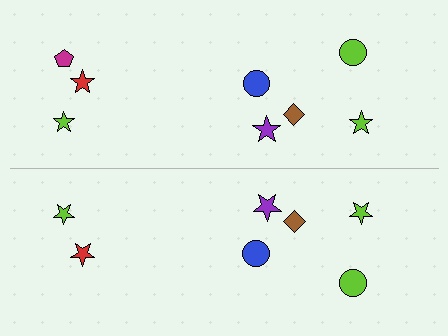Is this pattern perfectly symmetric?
No, the pattern is not perfectly symmetric. A magenta pentagon is missing from the bottom side.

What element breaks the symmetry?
A magenta pentagon is missing from the bottom side.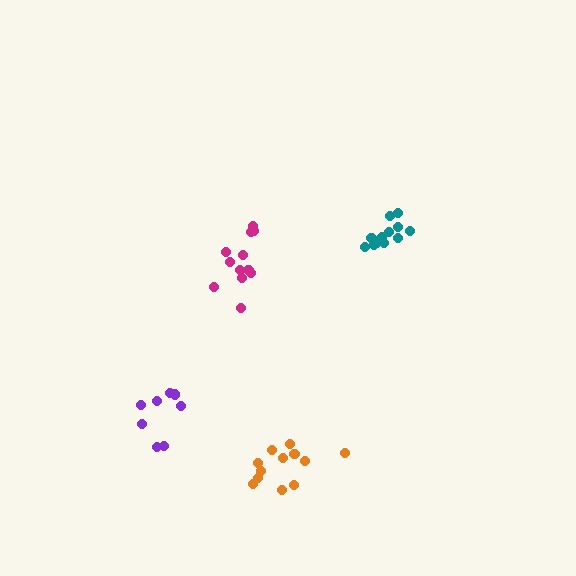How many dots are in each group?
Group 1: 8 dots, Group 2: 12 dots, Group 3: 12 dots, Group 4: 12 dots (44 total).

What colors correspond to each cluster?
The clusters are colored: purple, magenta, orange, teal.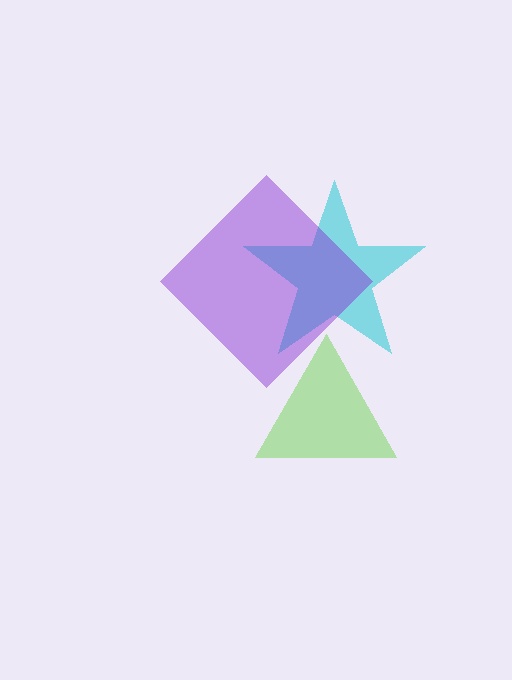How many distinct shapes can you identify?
There are 3 distinct shapes: a lime triangle, a cyan star, a purple diamond.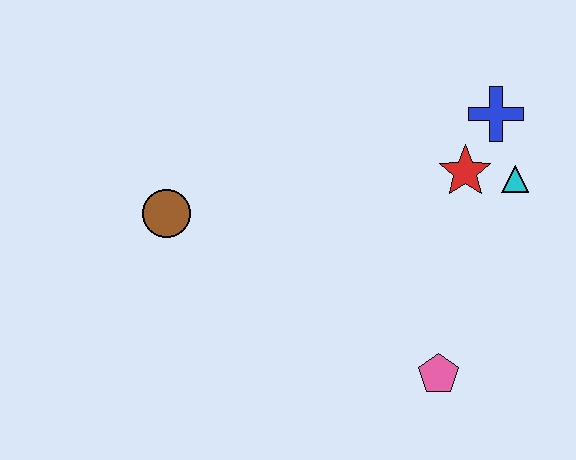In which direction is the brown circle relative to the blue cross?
The brown circle is to the left of the blue cross.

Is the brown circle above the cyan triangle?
No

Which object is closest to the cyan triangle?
The red star is closest to the cyan triangle.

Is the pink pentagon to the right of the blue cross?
No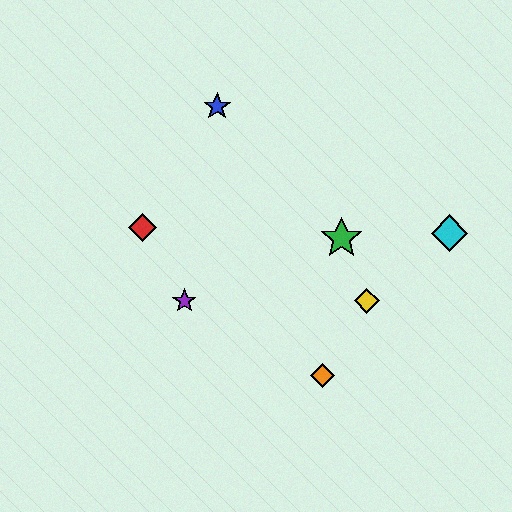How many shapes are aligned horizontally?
2 shapes (the yellow diamond, the purple star) are aligned horizontally.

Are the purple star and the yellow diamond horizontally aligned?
Yes, both are at y≈301.